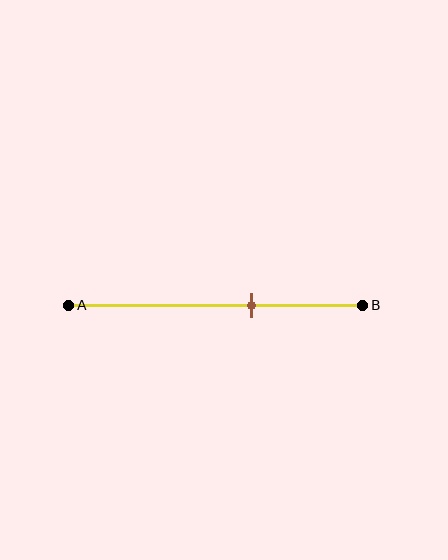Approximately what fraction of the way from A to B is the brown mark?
The brown mark is approximately 60% of the way from A to B.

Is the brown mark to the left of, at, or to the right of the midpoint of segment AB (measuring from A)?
The brown mark is to the right of the midpoint of segment AB.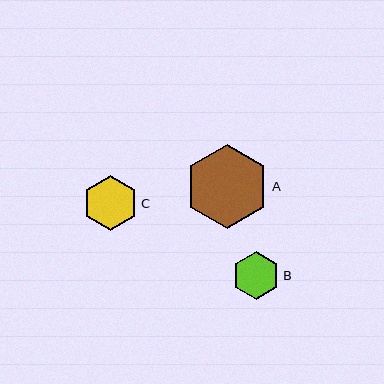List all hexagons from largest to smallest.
From largest to smallest: A, C, B.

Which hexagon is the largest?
Hexagon A is the largest with a size of approximately 84 pixels.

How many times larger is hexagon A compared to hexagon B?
Hexagon A is approximately 1.8 times the size of hexagon B.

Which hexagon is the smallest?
Hexagon B is the smallest with a size of approximately 48 pixels.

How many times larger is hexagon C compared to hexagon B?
Hexagon C is approximately 1.2 times the size of hexagon B.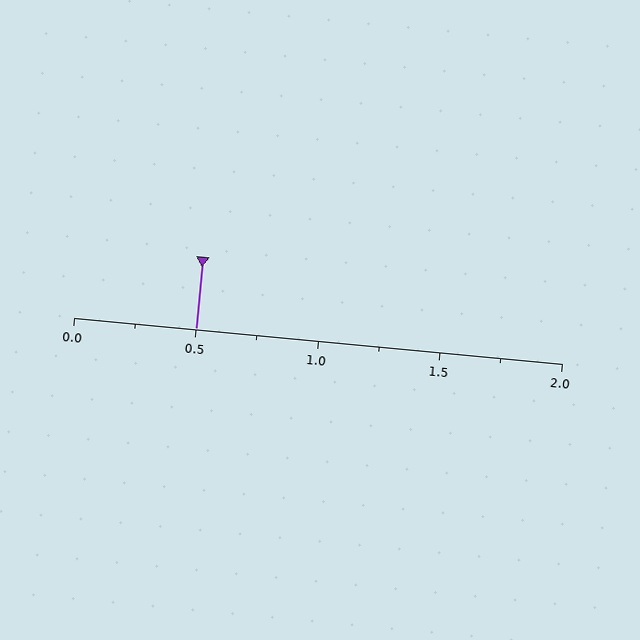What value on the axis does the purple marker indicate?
The marker indicates approximately 0.5.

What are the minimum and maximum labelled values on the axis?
The axis runs from 0.0 to 2.0.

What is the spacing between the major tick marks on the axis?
The major ticks are spaced 0.5 apart.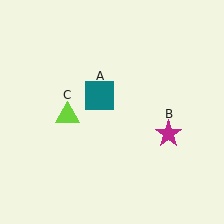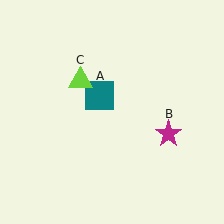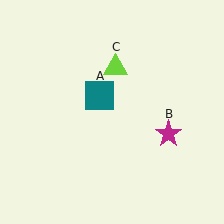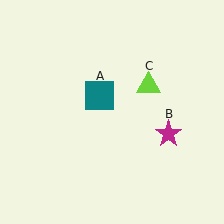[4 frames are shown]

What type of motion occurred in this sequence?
The lime triangle (object C) rotated clockwise around the center of the scene.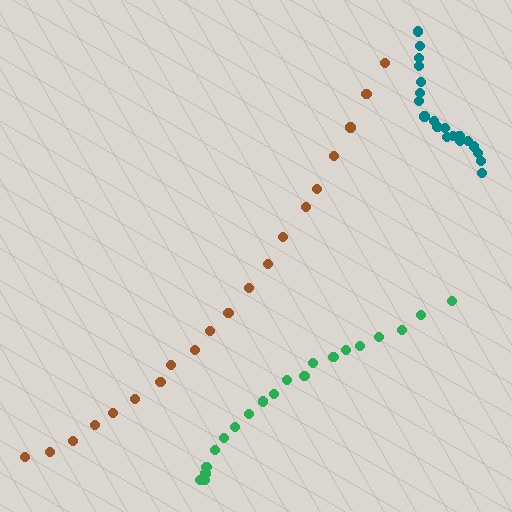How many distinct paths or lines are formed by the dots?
There are 3 distinct paths.